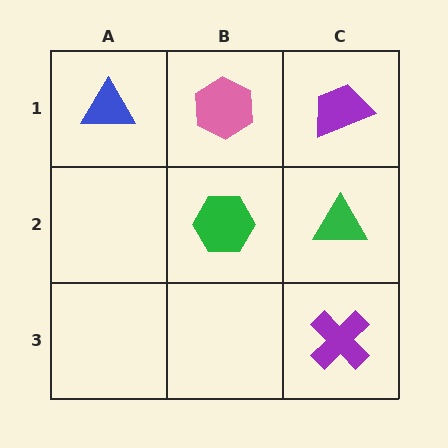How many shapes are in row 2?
2 shapes.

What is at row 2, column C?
A green triangle.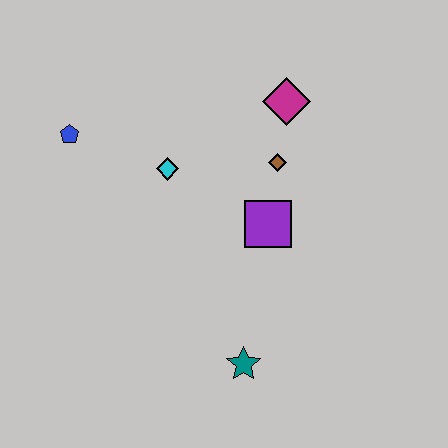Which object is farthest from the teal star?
The blue pentagon is farthest from the teal star.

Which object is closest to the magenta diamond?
The brown diamond is closest to the magenta diamond.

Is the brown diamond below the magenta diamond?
Yes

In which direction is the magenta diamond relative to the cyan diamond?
The magenta diamond is to the right of the cyan diamond.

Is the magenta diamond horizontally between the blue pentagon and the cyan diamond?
No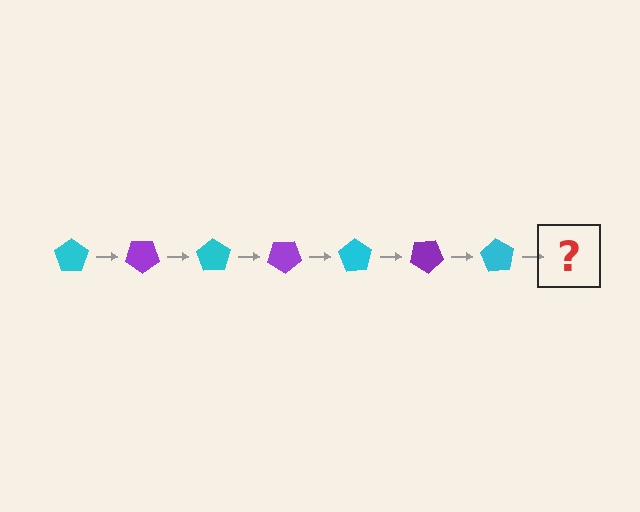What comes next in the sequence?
The next element should be a purple pentagon, rotated 245 degrees from the start.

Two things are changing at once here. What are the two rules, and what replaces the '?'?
The two rules are that it rotates 35 degrees each step and the color cycles through cyan and purple. The '?' should be a purple pentagon, rotated 245 degrees from the start.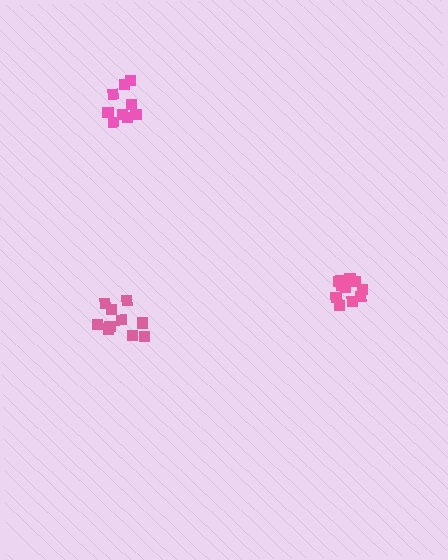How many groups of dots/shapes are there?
There are 3 groups.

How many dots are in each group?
Group 1: 9 dots, Group 2: 10 dots, Group 3: 11 dots (30 total).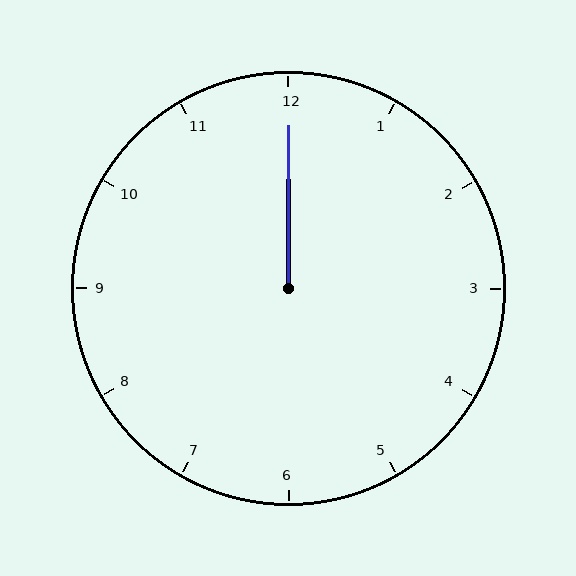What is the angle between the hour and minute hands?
Approximately 0 degrees.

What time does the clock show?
12:00.